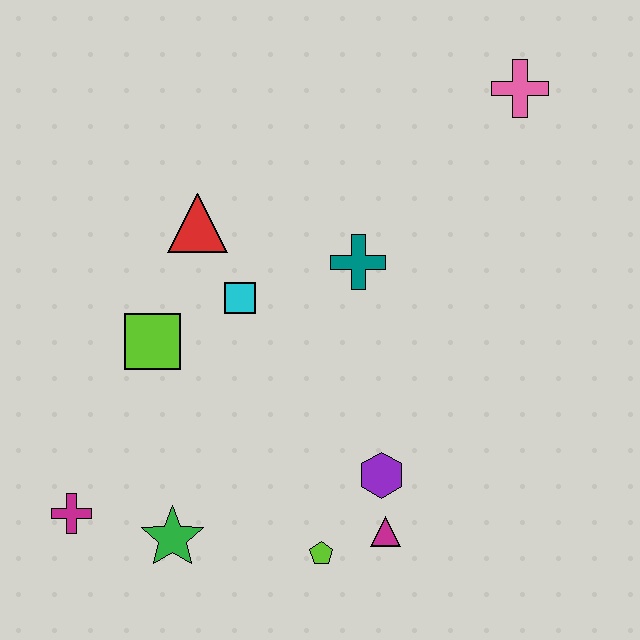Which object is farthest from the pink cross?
The magenta cross is farthest from the pink cross.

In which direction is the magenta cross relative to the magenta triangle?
The magenta cross is to the left of the magenta triangle.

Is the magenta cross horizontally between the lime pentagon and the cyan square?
No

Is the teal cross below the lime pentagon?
No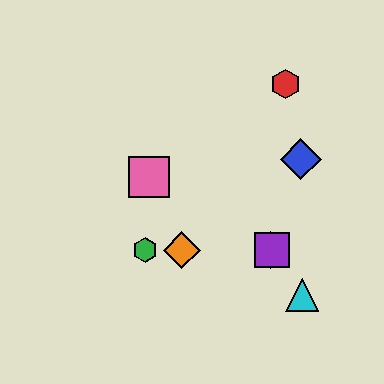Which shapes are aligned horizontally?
The green hexagon, the yellow hexagon, the purple square, the orange diamond are aligned horizontally.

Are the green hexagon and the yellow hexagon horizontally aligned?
Yes, both are at y≈250.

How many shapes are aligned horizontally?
4 shapes (the green hexagon, the yellow hexagon, the purple square, the orange diamond) are aligned horizontally.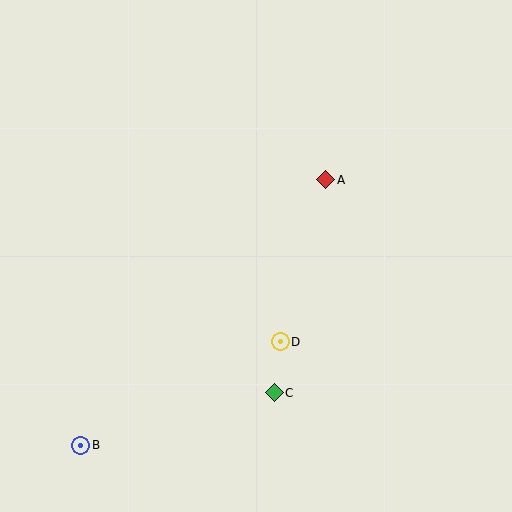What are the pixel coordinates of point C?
Point C is at (274, 393).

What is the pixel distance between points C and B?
The distance between C and B is 200 pixels.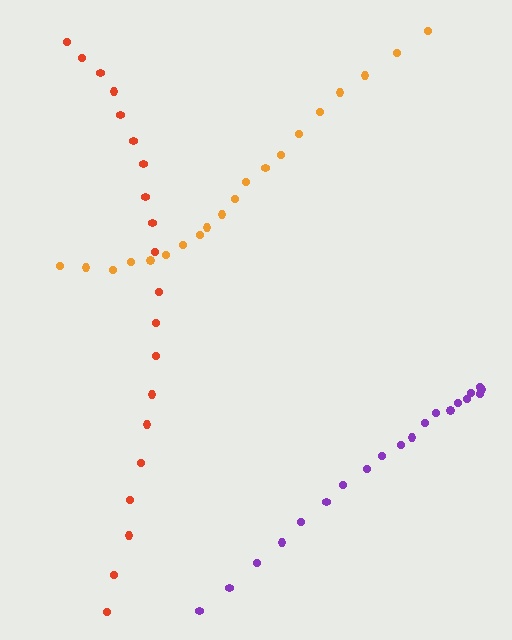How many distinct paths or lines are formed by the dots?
There are 3 distinct paths.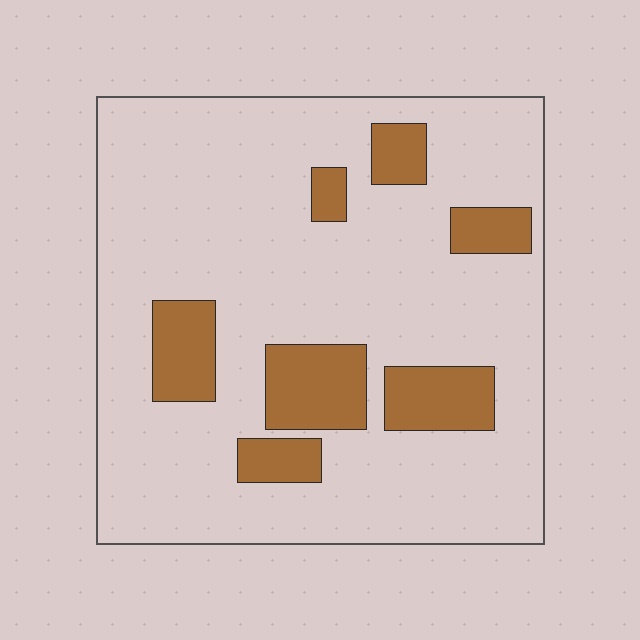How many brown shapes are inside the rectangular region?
7.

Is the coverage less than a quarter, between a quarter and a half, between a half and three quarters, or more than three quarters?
Less than a quarter.